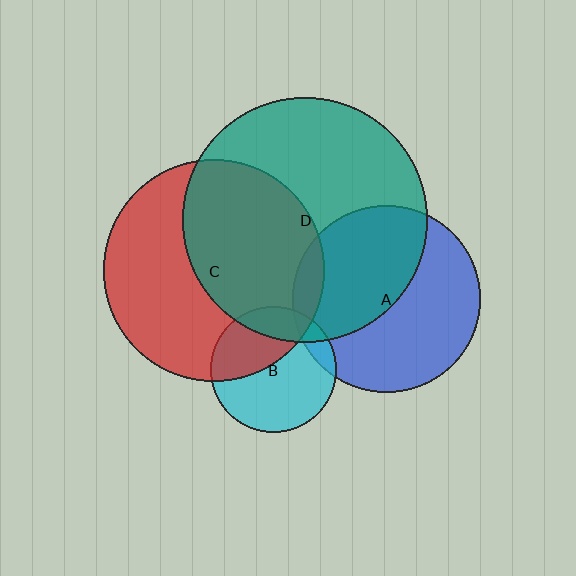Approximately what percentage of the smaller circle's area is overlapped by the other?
Approximately 50%.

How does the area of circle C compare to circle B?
Approximately 3.1 times.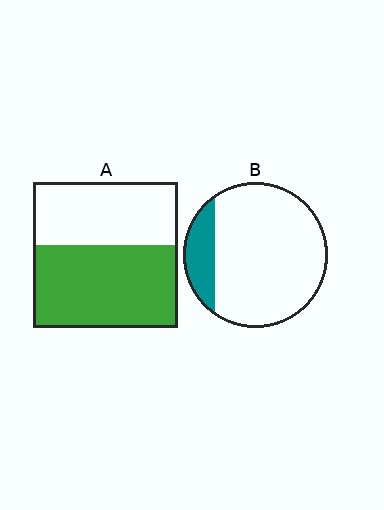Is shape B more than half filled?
No.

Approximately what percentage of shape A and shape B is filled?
A is approximately 55% and B is approximately 15%.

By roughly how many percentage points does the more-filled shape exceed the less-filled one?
By roughly 40 percentage points (A over B).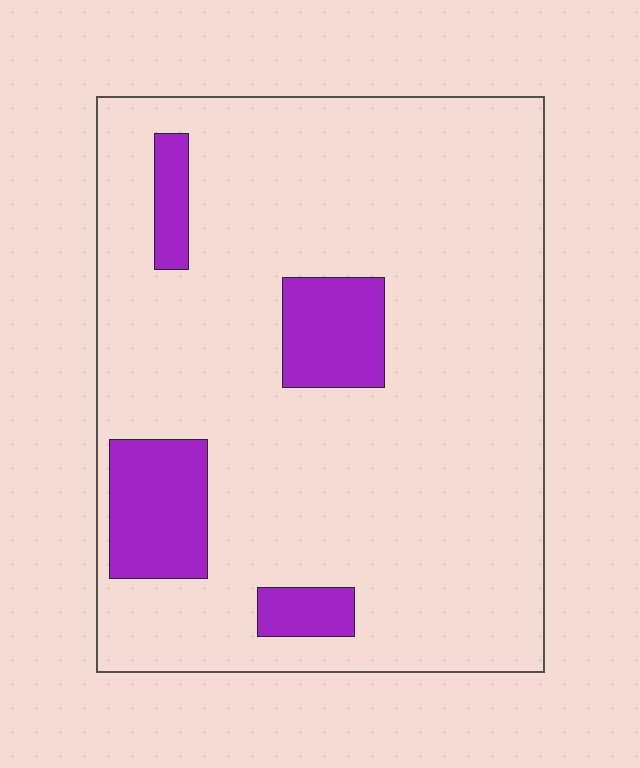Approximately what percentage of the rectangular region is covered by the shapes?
Approximately 15%.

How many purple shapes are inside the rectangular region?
4.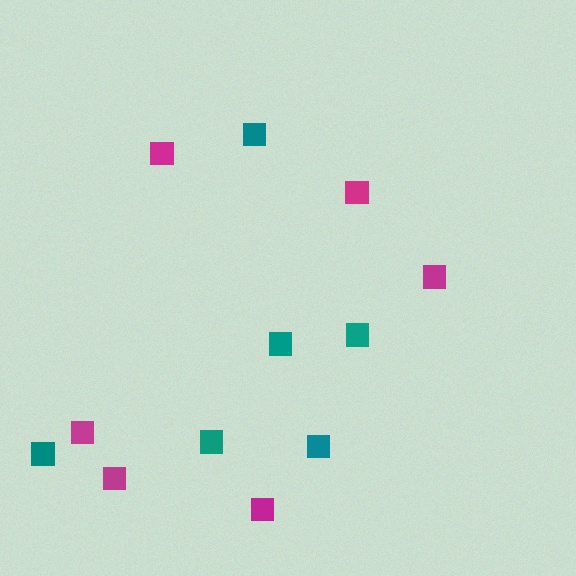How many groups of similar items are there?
There are 2 groups: one group of teal squares (6) and one group of magenta squares (6).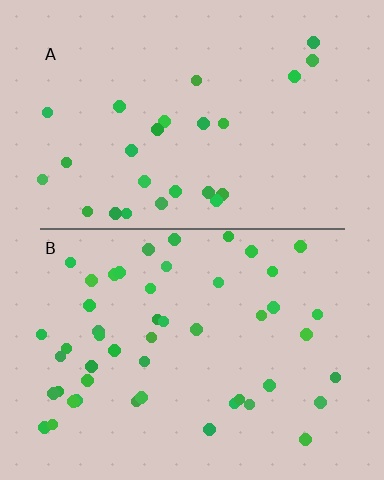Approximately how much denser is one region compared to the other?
Approximately 1.9× — region B over region A.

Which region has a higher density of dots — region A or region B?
B (the bottom).